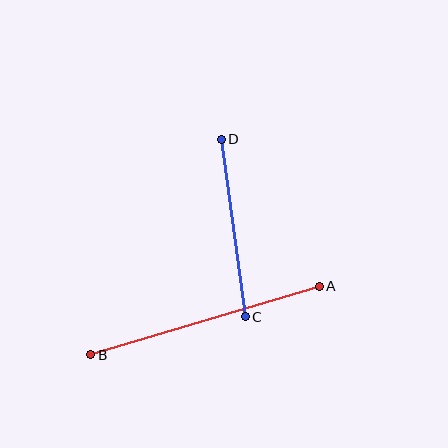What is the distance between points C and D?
The distance is approximately 179 pixels.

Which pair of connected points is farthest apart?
Points A and B are farthest apart.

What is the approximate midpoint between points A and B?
The midpoint is at approximately (205, 321) pixels.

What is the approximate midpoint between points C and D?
The midpoint is at approximately (233, 228) pixels.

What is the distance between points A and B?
The distance is approximately 239 pixels.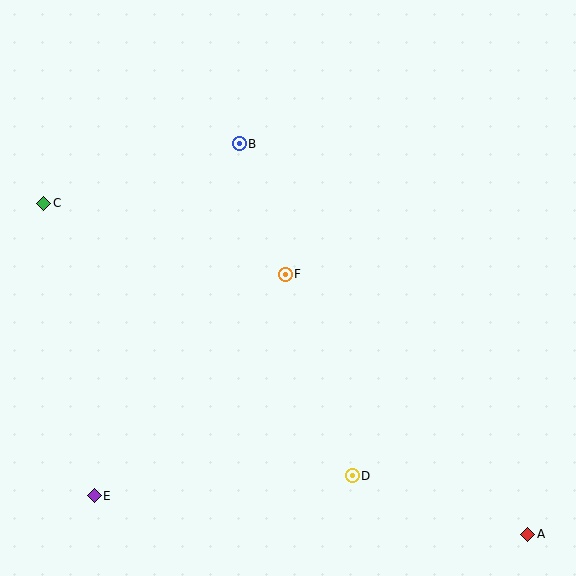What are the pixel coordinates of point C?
Point C is at (44, 203).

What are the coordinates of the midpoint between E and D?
The midpoint between E and D is at (223, 486).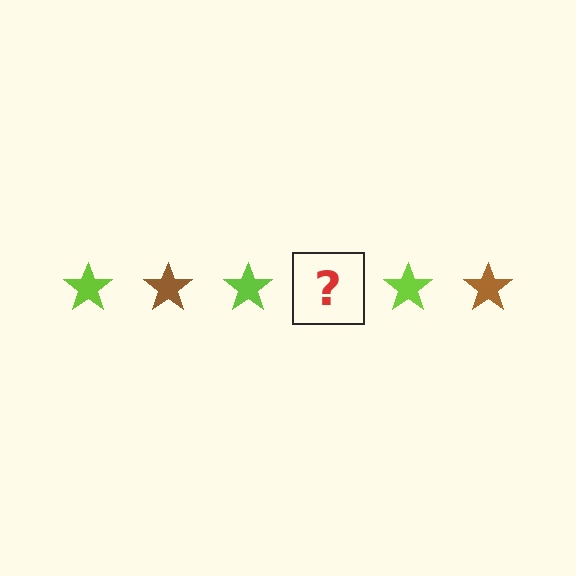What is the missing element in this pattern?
The missing element is a brown star.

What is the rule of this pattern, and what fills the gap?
The rule is that the pattern cycles through lime, brown stars. The gap should be filled with a brown star.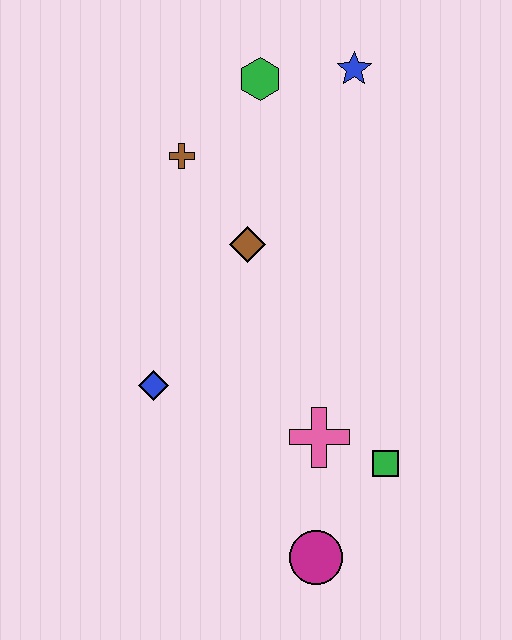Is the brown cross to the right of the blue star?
No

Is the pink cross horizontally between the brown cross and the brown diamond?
No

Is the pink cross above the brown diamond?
No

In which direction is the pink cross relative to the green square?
The pink cross is to the left of the green square.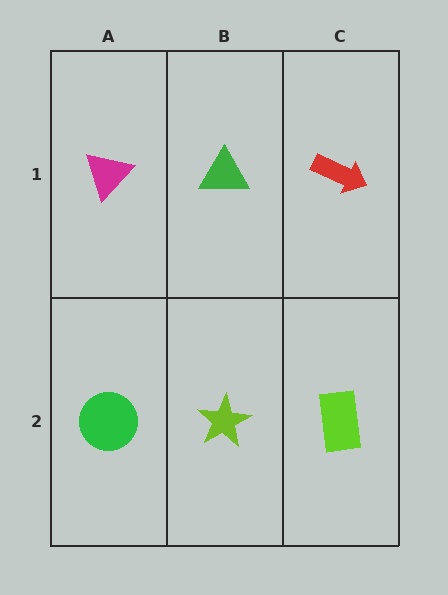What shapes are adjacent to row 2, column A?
A magenta triangle (row 1, column A), a lime star (row 2, column B).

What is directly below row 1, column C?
A lime rectangle.